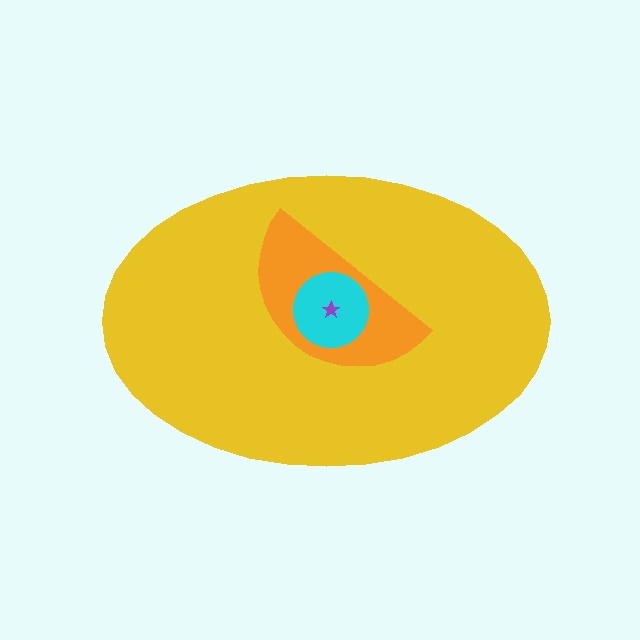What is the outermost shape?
The yellow ellipse.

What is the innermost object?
The purple star.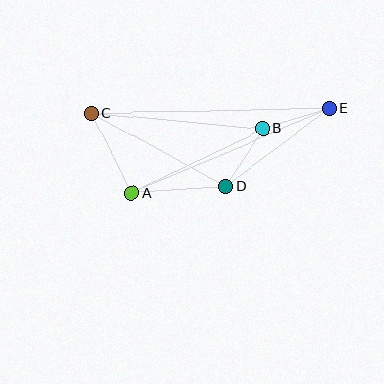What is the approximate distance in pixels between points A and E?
The distance between A and E is approximately 215 pixels.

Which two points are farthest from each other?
Points C and E are farthest from each other.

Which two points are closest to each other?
Points B and D are closest to each other.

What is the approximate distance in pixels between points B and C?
The distance between B and C is approximately 172 pixels.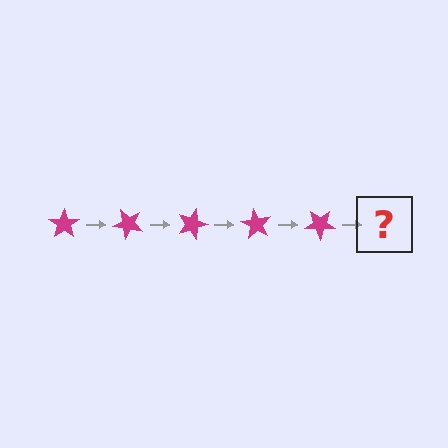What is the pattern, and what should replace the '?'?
The pattern is that the star rotates 45 degrees each step. The '?' should be a magenta star rotated 225 degrees.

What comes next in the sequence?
The next element should be a magenta star rotated 225 degrees.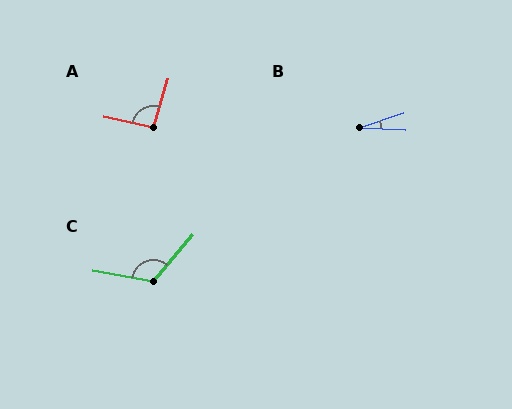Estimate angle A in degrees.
Approximately 95 degrees.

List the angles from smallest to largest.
B (21°), A (95°), C (119°).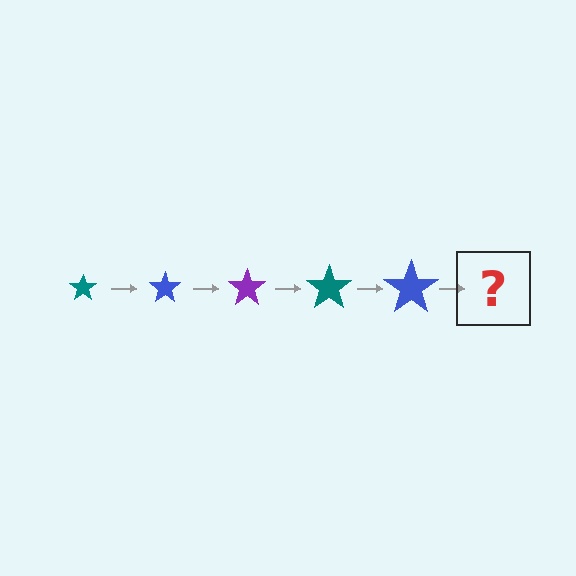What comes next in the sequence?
The next element should be a purple star, larger than the previous one.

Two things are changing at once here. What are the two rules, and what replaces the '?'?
The two rules are that the star grows larger each step and the color cycles through teal, blue, and purple. The '?' should be a purple star, larger than the previous one.